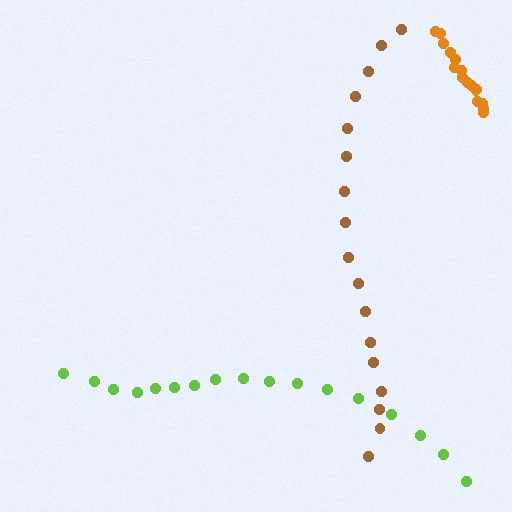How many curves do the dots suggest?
There are 3 distinct paths.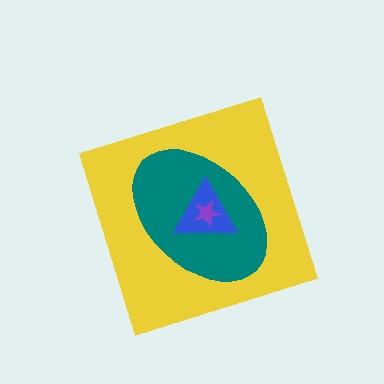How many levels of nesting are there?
4.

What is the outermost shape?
The yellow diamond.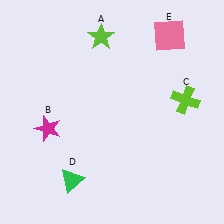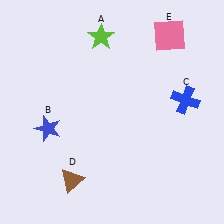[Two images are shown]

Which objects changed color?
B changed from magenta to blue. C changed from lime to blue. D changed from green to brown.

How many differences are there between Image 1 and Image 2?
There are 3 differences between the two images.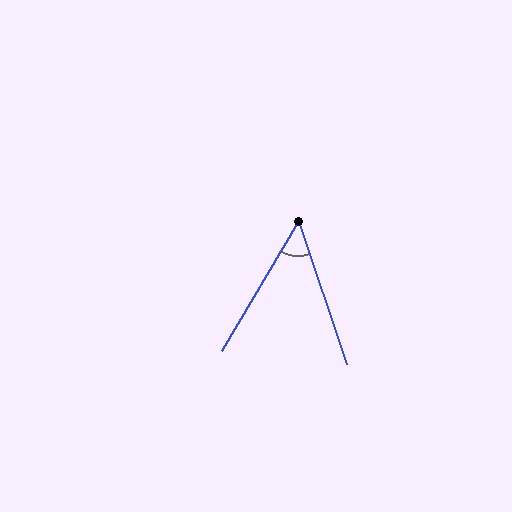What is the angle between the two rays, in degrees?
Approximately 49 degrees.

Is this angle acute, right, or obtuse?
It is acute.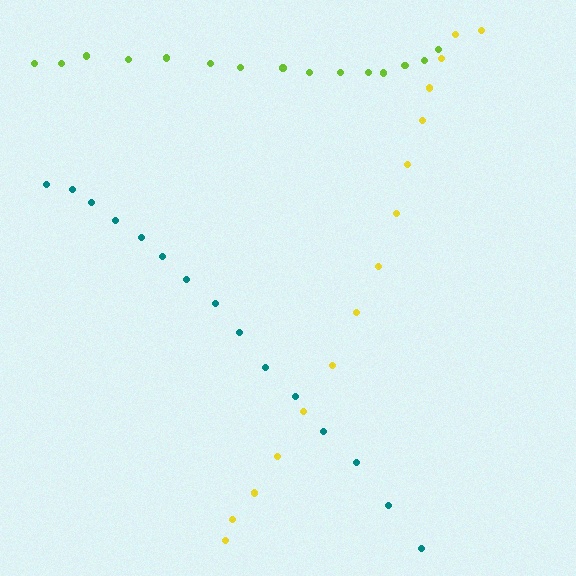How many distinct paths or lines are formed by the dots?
There are 3 distinct paths.